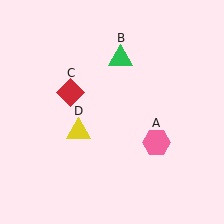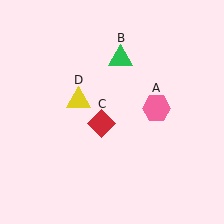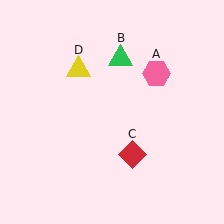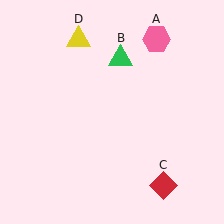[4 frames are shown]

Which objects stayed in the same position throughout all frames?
Green triangle (object B) remained stationary.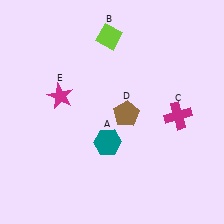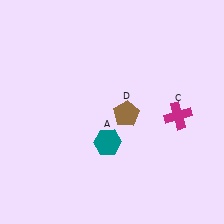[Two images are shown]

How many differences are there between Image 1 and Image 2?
There are 2 differences between the two images.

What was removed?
The magenta star (E), the lime diamond (B) were removed in Image 2.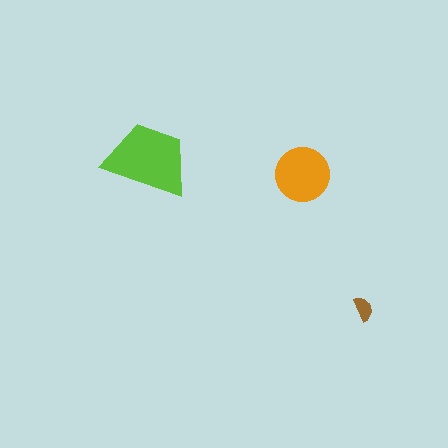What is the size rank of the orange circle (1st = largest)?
2nd.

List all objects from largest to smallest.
The lime trapezoid, the orange circle, the brown semicircle.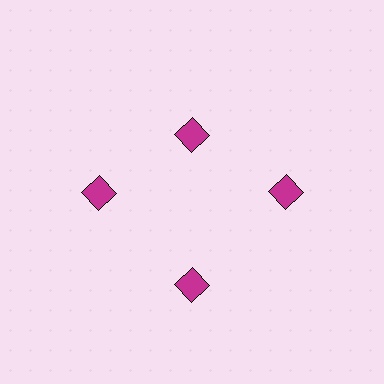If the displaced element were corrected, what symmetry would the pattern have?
It would have 4-fold rotational symmetry — the pattern would map onto itself every 90 degrees.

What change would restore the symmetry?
The symmetry would be restored by moving it outward, back onto the ring so that all 4 diamonds sit at equal angles and equal distance from the center.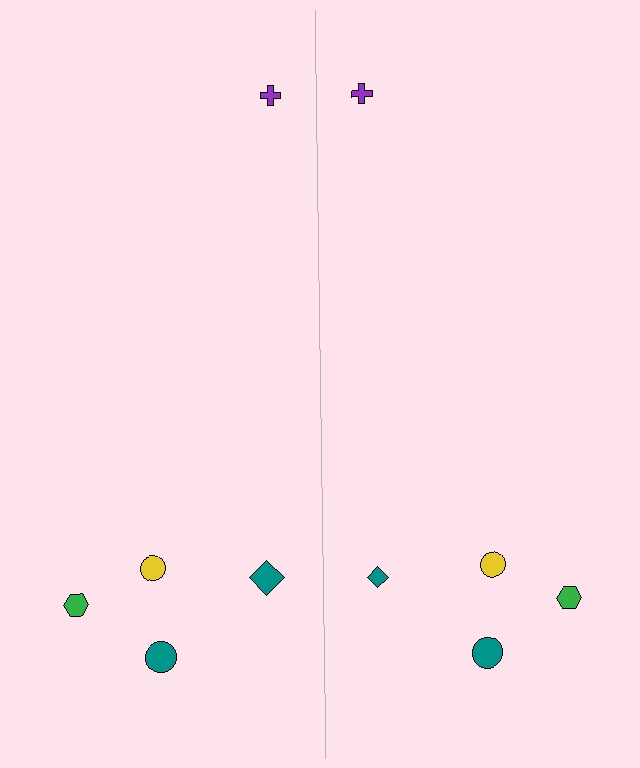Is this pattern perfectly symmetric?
No, the pattern is not perfectly symmetric. The teal diamond on the right side has a different size than its mirror counterpart.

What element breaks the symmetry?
The teal diamond on the right side has a different size than its mirror counterpart.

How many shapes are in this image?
There are 10 shapes in this image.